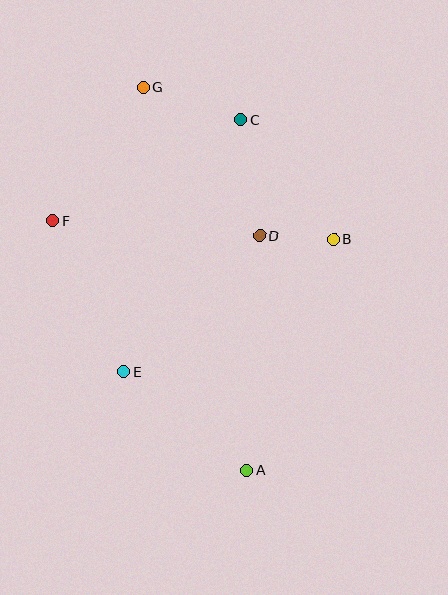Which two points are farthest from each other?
Points A and G are farthest from each other.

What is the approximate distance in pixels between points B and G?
The distance between B and G is approximately 244 pixels.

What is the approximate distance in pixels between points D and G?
The distance between D and G is approximately 189 pixels.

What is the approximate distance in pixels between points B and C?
The distance between B and C is approximately 151 pixels.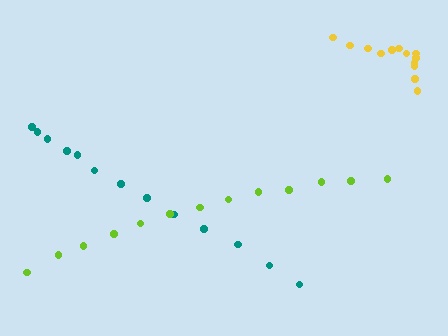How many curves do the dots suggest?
There are 3 distinct paths.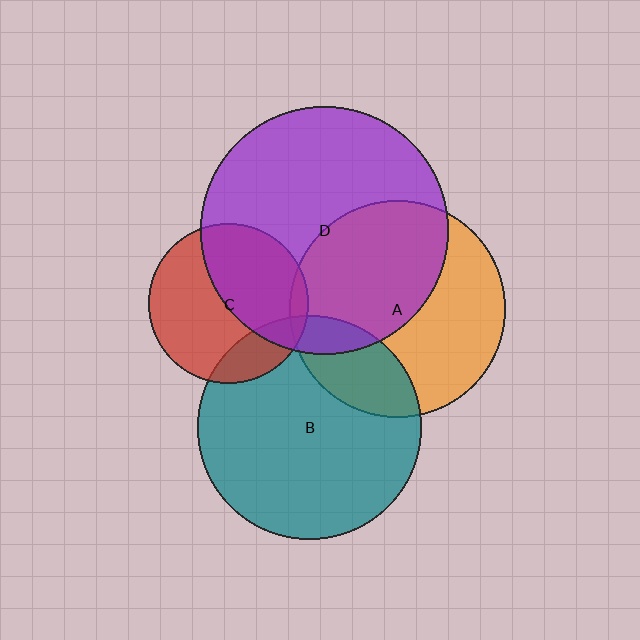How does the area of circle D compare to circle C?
Approximately 2.4 times.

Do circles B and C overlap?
Yes.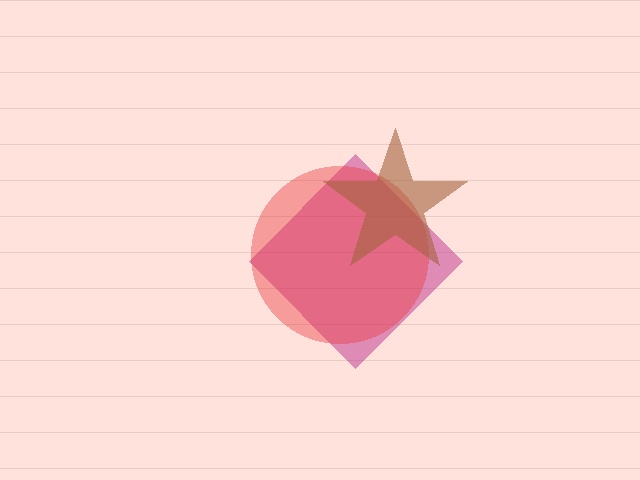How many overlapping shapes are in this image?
There are 3 overlapping shapes in the image.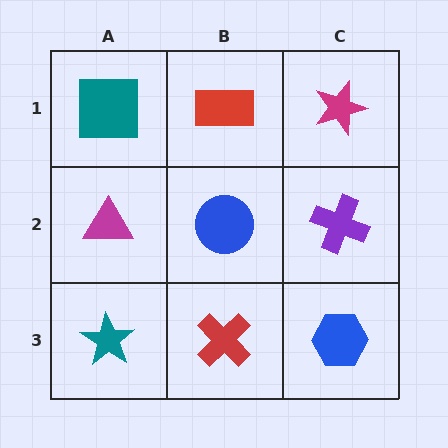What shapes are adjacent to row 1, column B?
A blue circle (row 2, column B), a teal square (row 1, column A), a magenta star (row 1, column C).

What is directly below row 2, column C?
A blue hexagon.